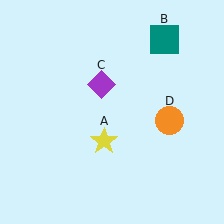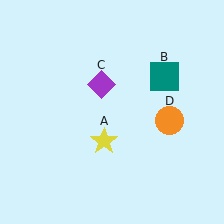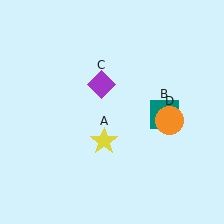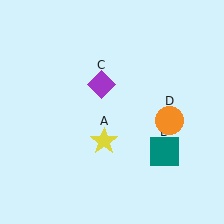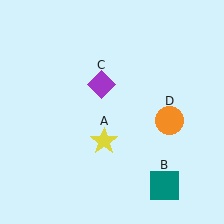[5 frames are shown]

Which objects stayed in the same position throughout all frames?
Yellow star (object A) and purple diamond (object C) and orange circle (object D) remained stationary.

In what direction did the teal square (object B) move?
The teal square (object B) moved down.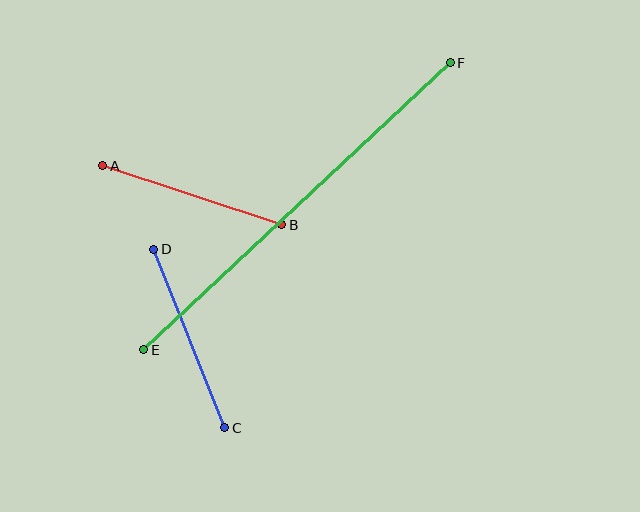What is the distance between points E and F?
The distance is approximately 420 pixels.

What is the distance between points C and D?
The distance is approximately 192 pixels.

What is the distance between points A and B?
The distance is approximately 188 pixels.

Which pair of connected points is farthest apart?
Points E and F are farthest apart.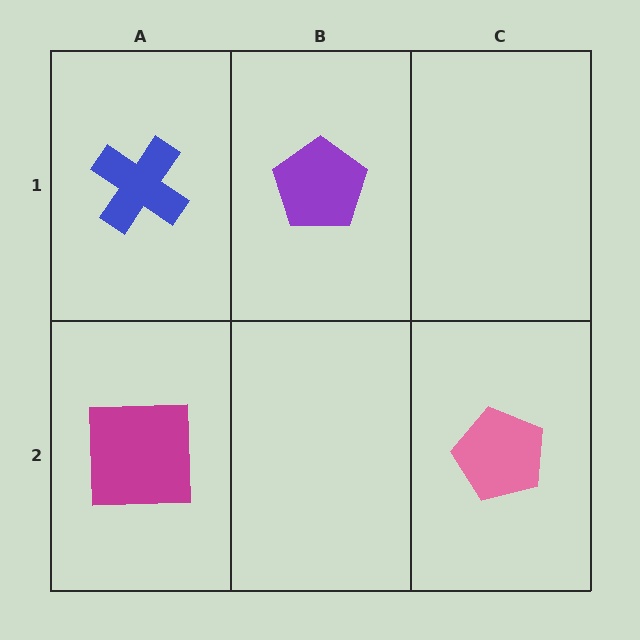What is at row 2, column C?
A pink pentagon.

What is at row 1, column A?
A blue cross.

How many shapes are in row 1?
2 shapes.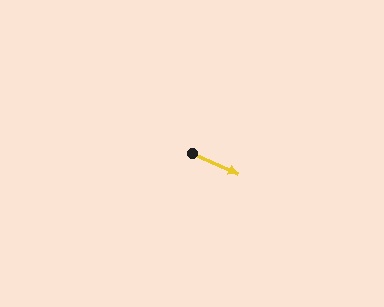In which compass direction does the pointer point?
Southeast.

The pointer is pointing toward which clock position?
Roughly 4 o'clock.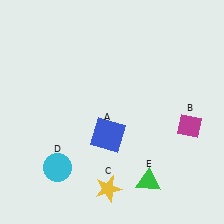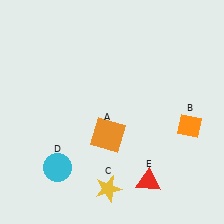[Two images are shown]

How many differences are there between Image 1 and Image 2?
There are 3 differences between the two images.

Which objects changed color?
A changed from blue to orange. B changed from magenta to orange. E changed from green to red.